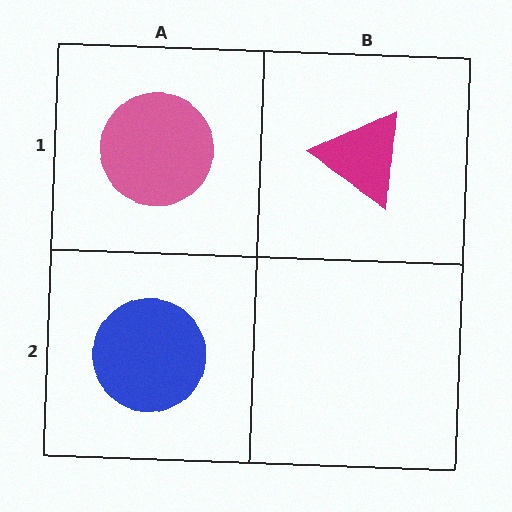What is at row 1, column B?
A magenta triangle.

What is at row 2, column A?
A blue circle.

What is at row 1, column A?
A pink circle.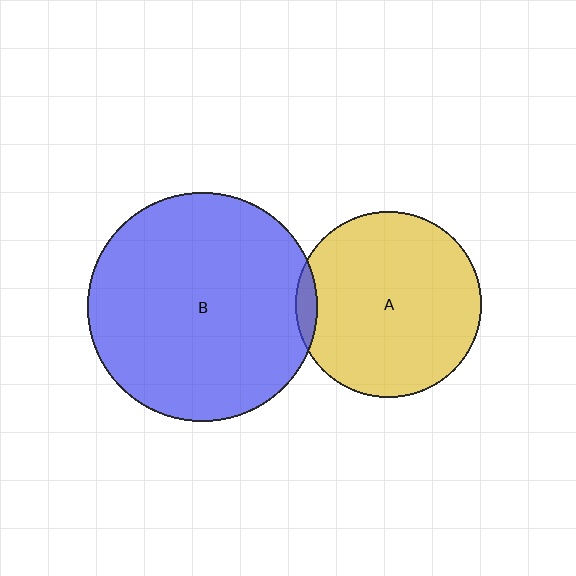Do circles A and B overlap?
Yes.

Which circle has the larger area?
Circle B (blue).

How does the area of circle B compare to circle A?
Approximately 1.5 times.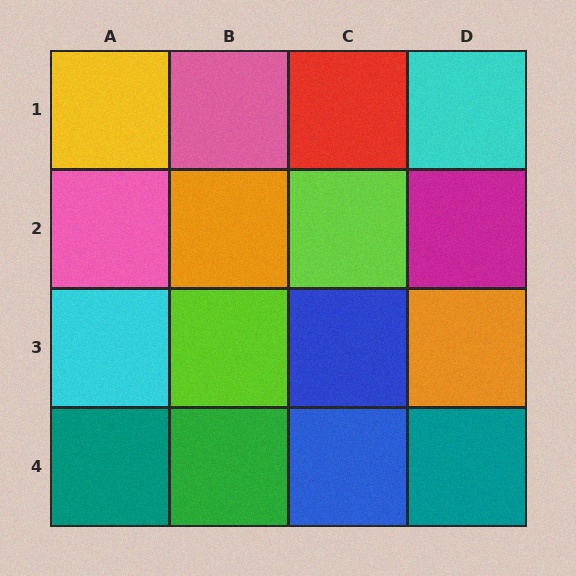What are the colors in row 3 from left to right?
Cyan, lime, blue, orange.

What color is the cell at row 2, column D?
Magenta.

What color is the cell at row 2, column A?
Pink.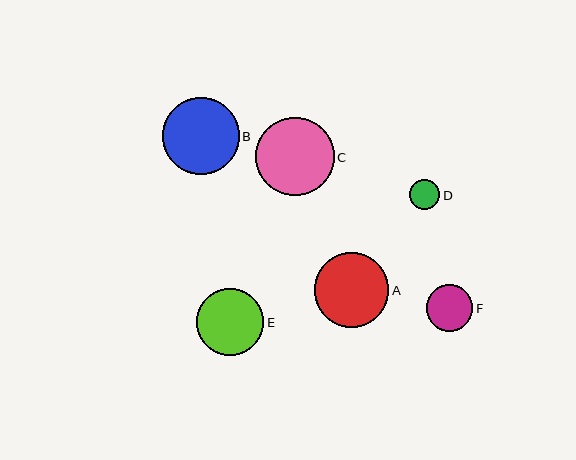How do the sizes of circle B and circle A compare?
Circle B and circle A are approximately the same size.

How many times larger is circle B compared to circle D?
Circle B is approximately 2.5 times the size of circle D.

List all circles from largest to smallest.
From largest to smallest: C, B, A, E, F, D.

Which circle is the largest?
Circle C is the largest with a size of approximately 79 pixels.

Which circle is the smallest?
Circle D is the smallest with a size of approximately 30 pixels.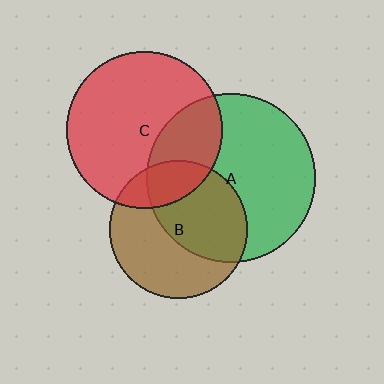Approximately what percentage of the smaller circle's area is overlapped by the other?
Approximately 30%.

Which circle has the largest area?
Circle A (green).